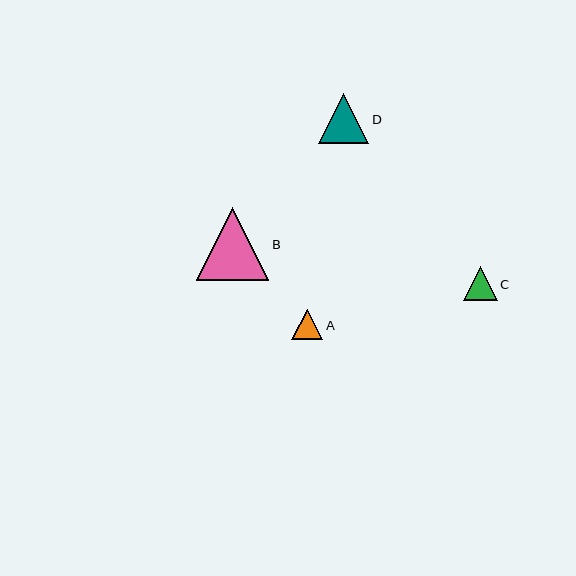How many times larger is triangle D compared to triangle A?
Triangle D is approximately 1.6 times the size of triangle A.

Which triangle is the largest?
Triangle B is the largest with a size of approximately 73 pixels.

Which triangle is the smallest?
Triangle A is the smallest with a size of approximately 31 pixels.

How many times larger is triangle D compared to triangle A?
Triangle D is approximately 1.6 times the size of triangle A.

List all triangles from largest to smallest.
From largest to smallest: B, D, C, A.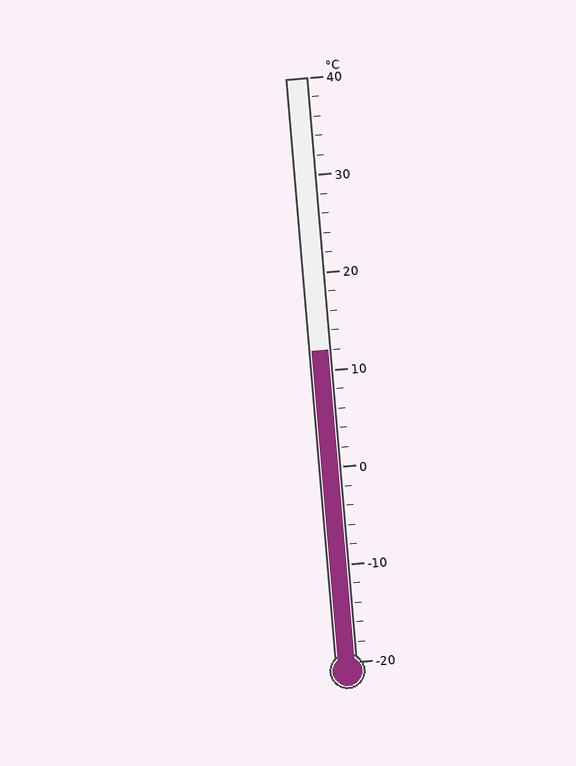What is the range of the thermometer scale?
The thermometer scale ranges from -20°C to 40°C.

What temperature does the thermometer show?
The thermometer shows approximately 12°C.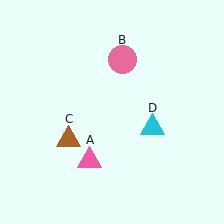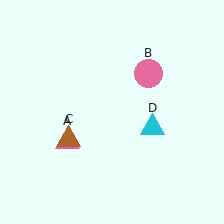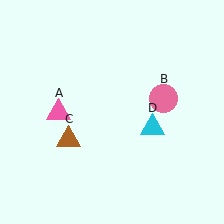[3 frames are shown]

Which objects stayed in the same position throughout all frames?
Brown triangle (object C) and cyan triangle (object D) remained stationary.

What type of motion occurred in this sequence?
The pink triangle (object A), pink circle (object B) rotated clockwise around the center of the scene.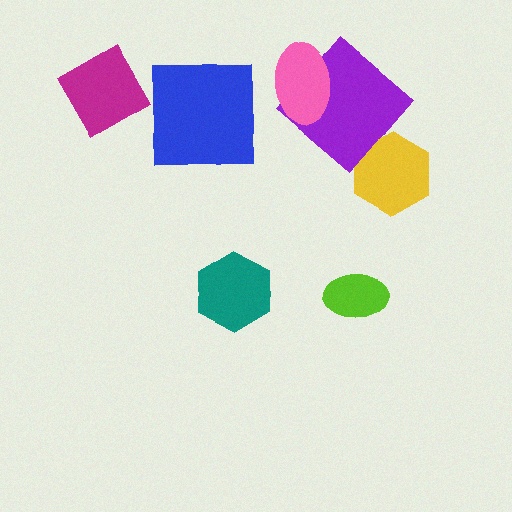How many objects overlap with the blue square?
0 objects overlap with the blue square.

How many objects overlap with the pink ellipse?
1 object overlaps with the pink ellipse.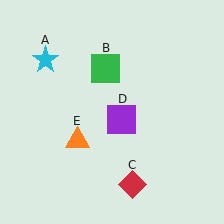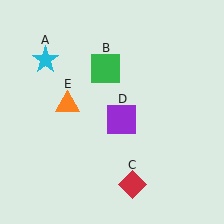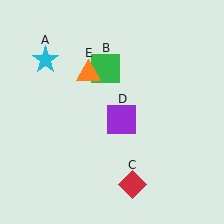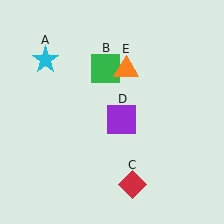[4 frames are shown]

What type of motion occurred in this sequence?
The orange triangle (object E) rotated clockwise around the center of the scene.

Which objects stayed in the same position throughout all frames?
Cyan star (object A) and green square (object B) and red diamond (object C) and purple square (object D) remained stationary.